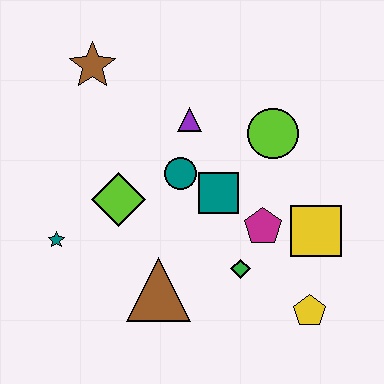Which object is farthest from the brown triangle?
The brown star is farthest from the brown triangle.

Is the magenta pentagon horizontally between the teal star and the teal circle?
No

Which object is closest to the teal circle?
The teal square is closest to the teal circle.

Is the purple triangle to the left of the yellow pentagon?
Yes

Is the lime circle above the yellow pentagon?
Yes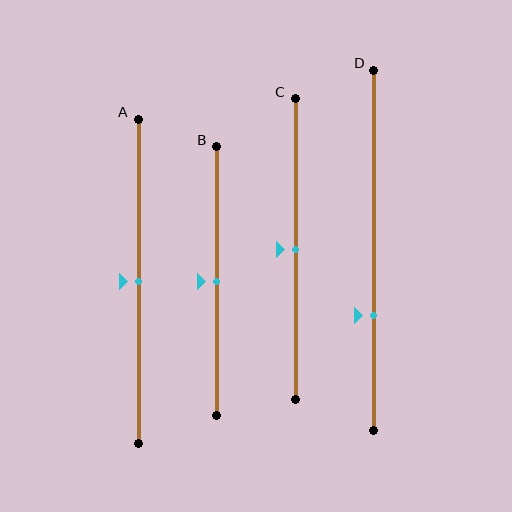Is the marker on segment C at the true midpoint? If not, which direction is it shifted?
Yes, the marker on segment C is at the true midpoint.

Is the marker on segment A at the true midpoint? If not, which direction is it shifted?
Yes, the marker on segment A is at the true midpoint.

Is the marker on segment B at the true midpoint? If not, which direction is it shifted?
Yes, the marker on segment B is at the true midpoint.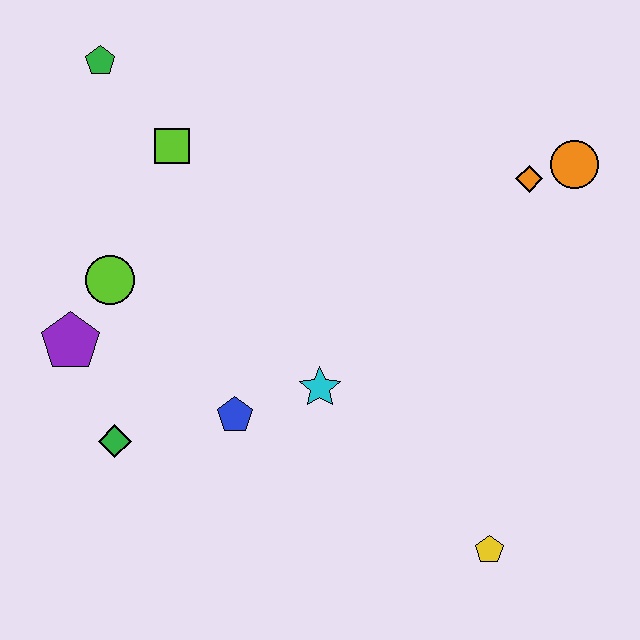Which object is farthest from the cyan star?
The green pentagon is farthest from the cyan star.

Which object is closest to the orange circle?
The orange diamond is closest to the orange circle.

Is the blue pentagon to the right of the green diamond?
Yes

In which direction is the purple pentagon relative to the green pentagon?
The purple pentagon is below the green pentagon.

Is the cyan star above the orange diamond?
No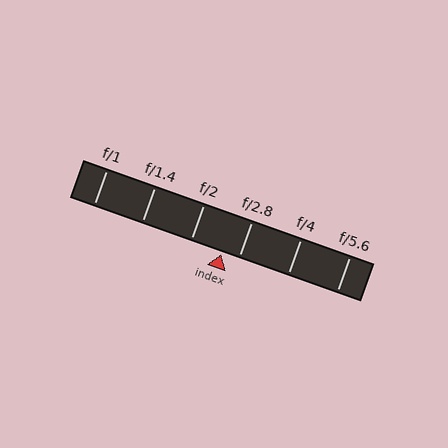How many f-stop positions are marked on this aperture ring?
There are 6 f-stop positions marked.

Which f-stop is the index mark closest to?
The index mark is closest to f/2.8.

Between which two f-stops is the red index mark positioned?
The index mark is between f/2 and f/2.8.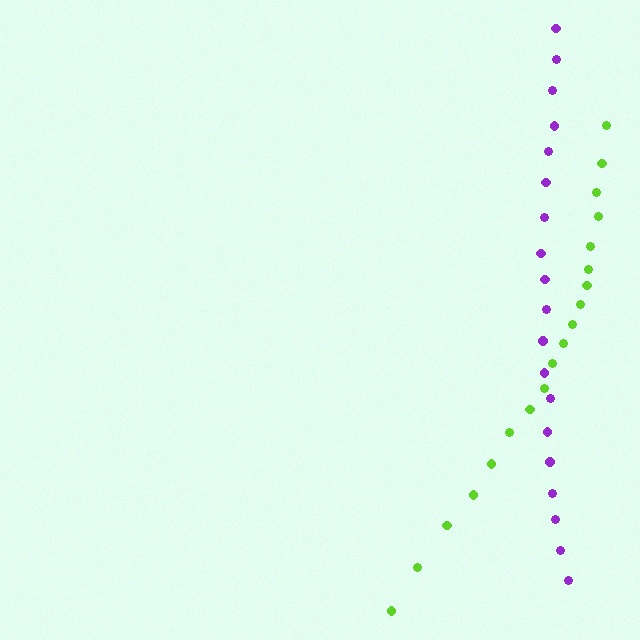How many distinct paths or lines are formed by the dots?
There are 2 distinct paths.